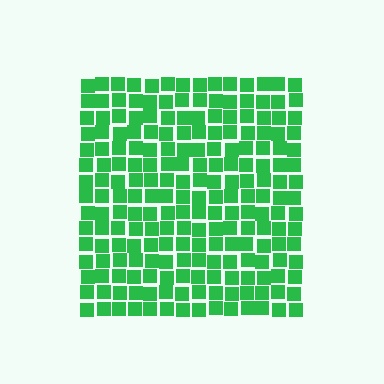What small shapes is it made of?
It is made of small squares.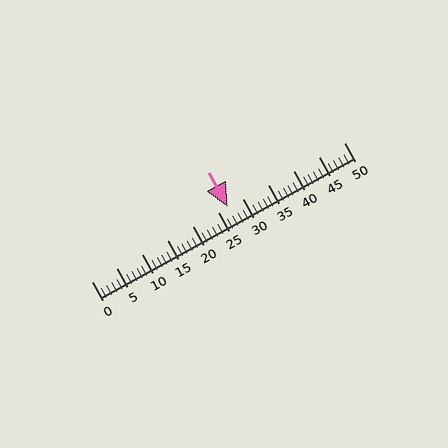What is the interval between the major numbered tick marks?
The major tick marks are spaced 5 units apart.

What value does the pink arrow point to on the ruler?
The pink arrow points to approximately 27.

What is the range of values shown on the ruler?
The ruler shows values from 0 to 50.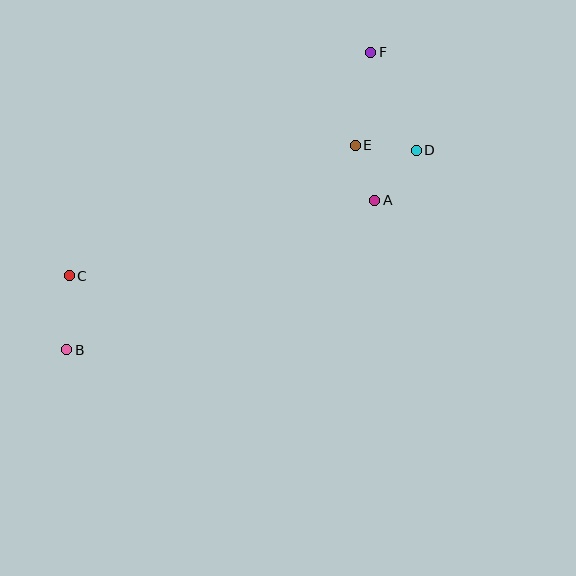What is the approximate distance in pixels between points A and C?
The distance between A and C is approximately 315 pixels.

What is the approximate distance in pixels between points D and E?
The distance between D and E is approximately 61 pixels.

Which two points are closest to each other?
Points A and E are closest to each other.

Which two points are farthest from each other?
Points B and F are farthest from each other.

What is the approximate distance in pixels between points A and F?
The distance between A and F is approximately 148 pixels.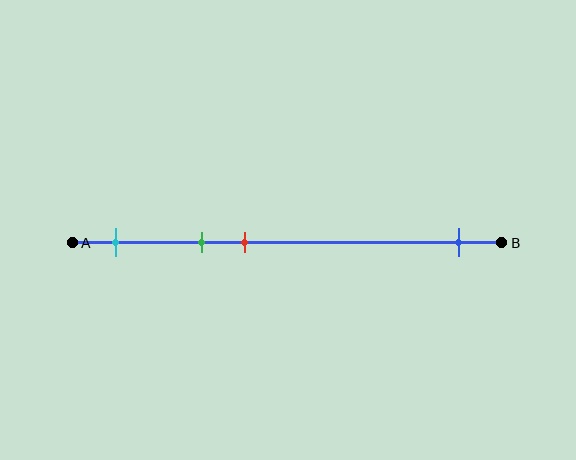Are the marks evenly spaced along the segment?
No, the marks are not evenly spaced.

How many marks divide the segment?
There are 4 marks dividing the segment.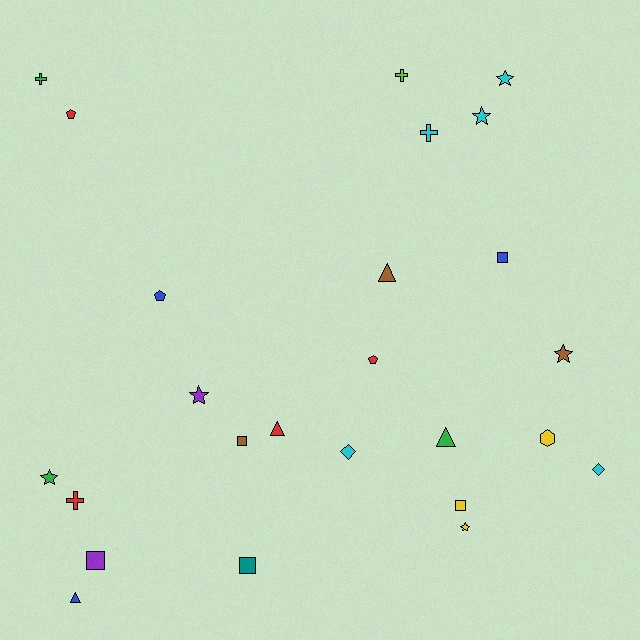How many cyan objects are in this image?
There are 5 cyan objects.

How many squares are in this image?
There are 5 squares.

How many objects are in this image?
There are 25 objects.